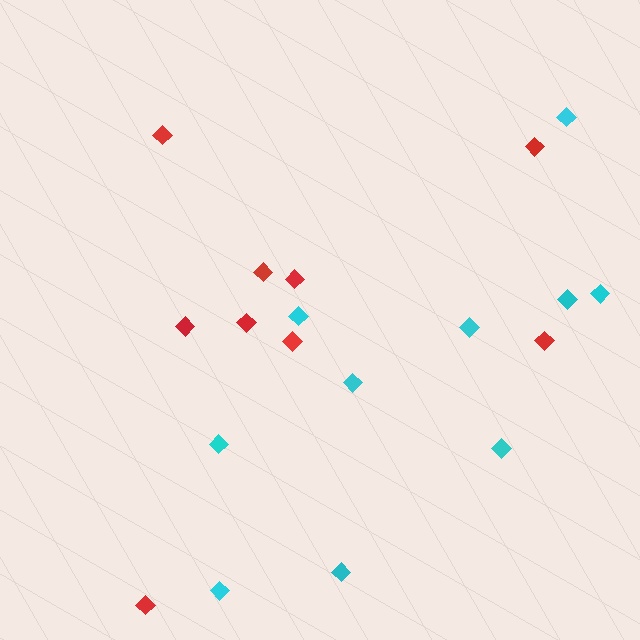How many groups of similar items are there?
There are 2 groups: one group of cyan diamonds (10) and one group of red diamonds (9).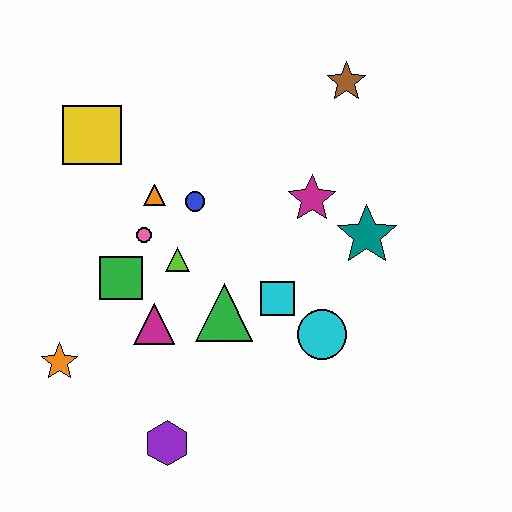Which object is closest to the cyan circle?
The cyan square is closest to the cyan circle.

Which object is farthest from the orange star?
The brown star is farthest from the orange star.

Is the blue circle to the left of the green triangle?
Yes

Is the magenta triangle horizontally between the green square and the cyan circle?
Yes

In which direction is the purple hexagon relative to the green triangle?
The purple hexagon is below the green triangle.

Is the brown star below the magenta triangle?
No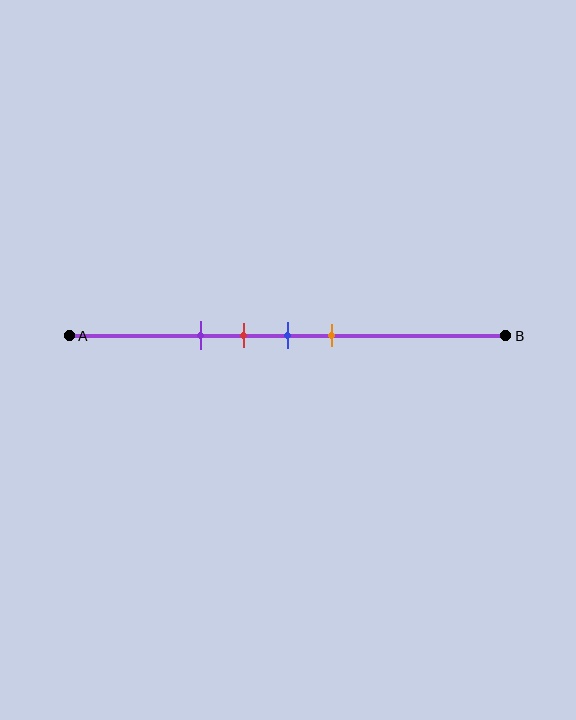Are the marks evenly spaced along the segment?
Yes, the marks are approximately evenly spaced.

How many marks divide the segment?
There are 4 marks dividing the segment.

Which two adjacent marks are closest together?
The red and blue marks are the closest adjacent pair.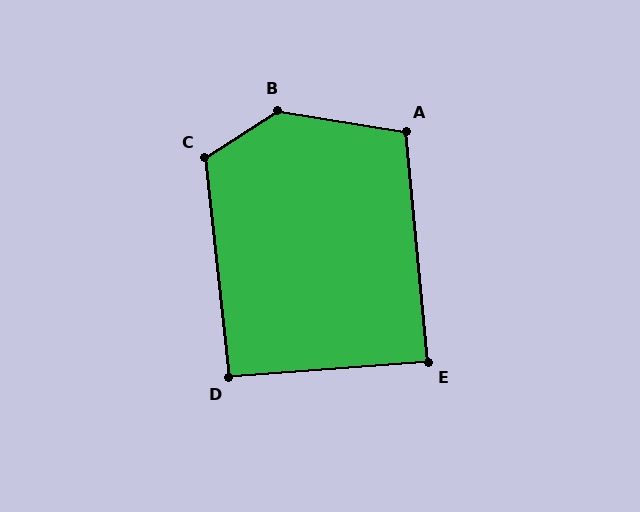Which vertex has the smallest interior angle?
E, at approximately 89 degrees.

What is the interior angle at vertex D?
Approximately 92 degrees (approximately right).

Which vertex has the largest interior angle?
B, at approximately 138 degrees.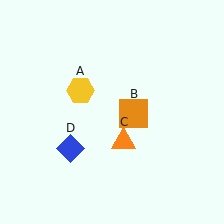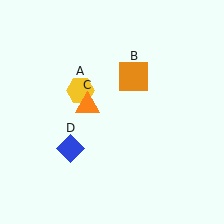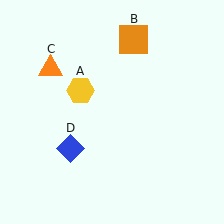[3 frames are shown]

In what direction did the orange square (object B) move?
The orange square (object B) moved up.